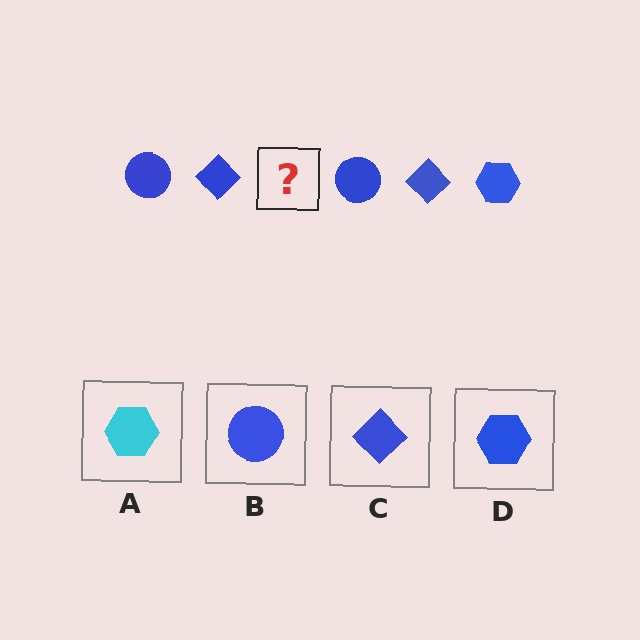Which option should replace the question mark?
Option D.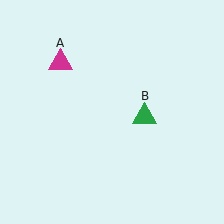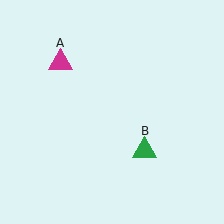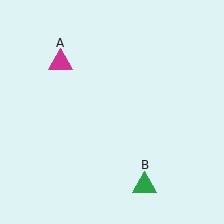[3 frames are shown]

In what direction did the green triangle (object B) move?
The green triangle (object B) moved down.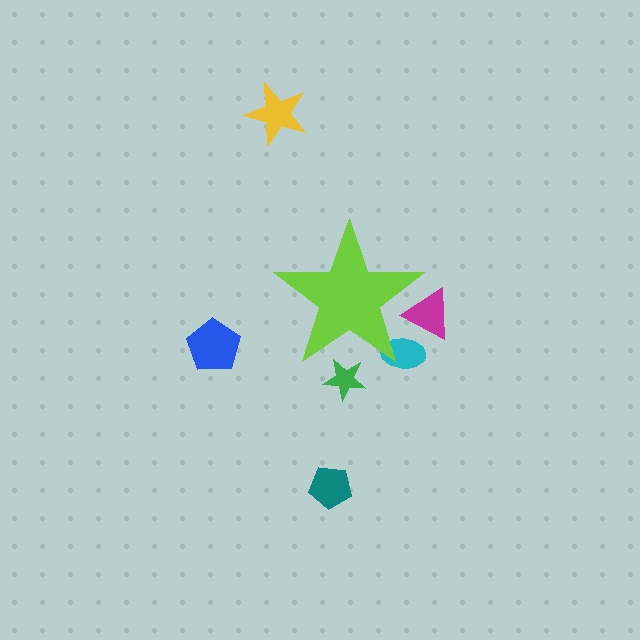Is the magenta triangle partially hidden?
Yes, the magenta triangle is partially hidden behind the lime star.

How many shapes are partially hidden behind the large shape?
3 shapes are partially hidden.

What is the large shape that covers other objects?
A lime star.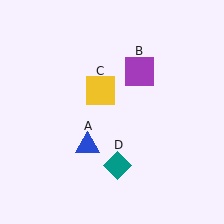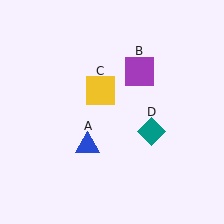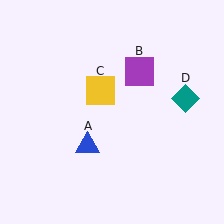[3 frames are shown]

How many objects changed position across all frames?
1 object changed position: teal diamond (object D).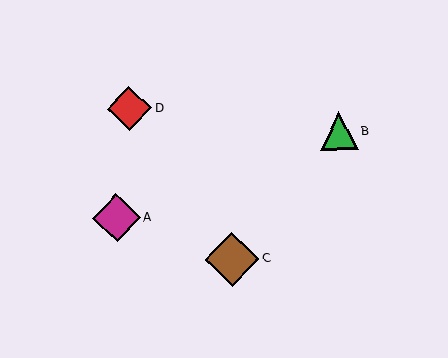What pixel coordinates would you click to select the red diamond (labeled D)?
Click at (129, 108) to select the red diamond D.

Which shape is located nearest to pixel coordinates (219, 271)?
The brown diamond (labeled C) at (232, 259) is nearest to that location.